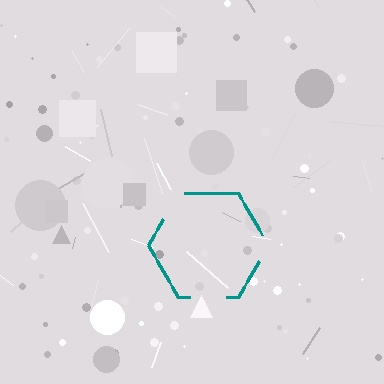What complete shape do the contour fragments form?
The contour fragments form a hexagon.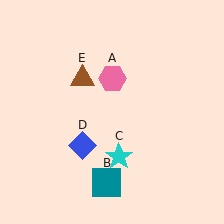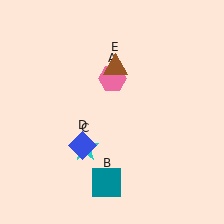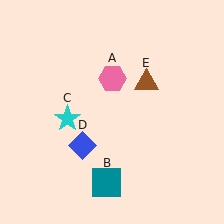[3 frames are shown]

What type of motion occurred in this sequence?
The cyan star (object C), brown triangle (object E) rotated clockwise around the center of the scene.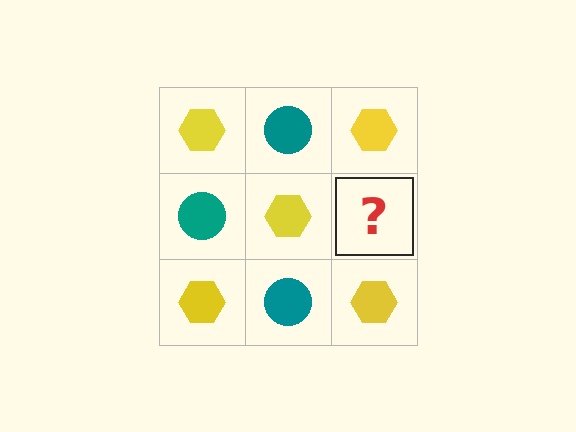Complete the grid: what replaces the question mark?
The question mark should be replaced with a teal circle.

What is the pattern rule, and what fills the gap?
The rule is that it alternates yellow hexagon and teal circle in a checkerboard pattern. The gap should be filled with a teal circle.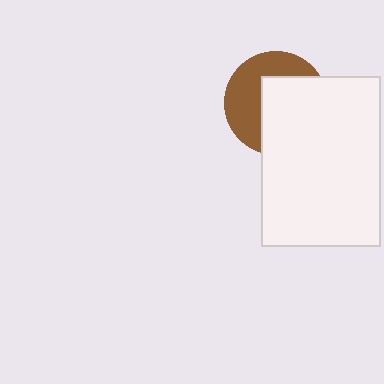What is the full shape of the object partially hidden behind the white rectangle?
The partially hidden object is a brown circle.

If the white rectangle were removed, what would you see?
You would see the complete brown circle.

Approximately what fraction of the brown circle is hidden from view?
Roughly 55% of the brown circle is hidden behind the white rectangle.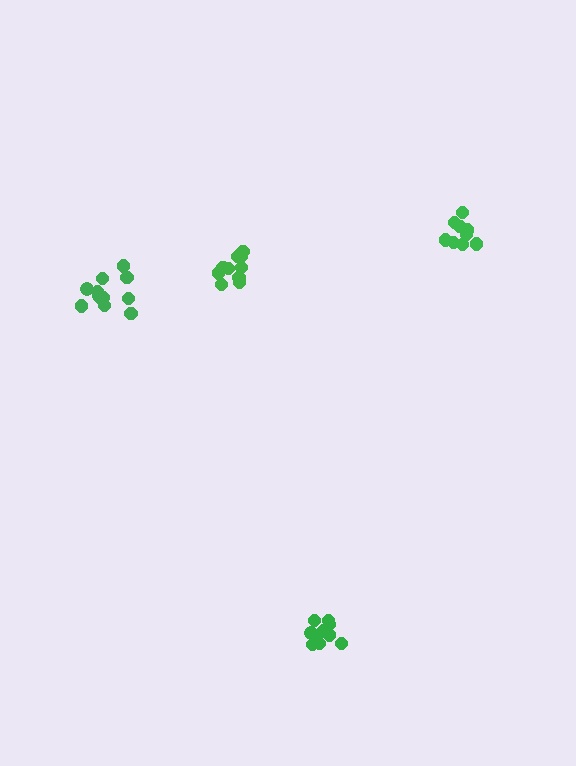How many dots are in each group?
Group 1: 10 dots, Group 2: 9 dots, Group 3: 12 dots, Group 4: 10 dots (41 total).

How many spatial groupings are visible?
There are 4 spatial groupings.